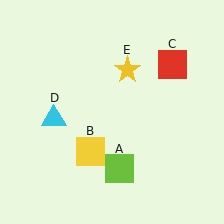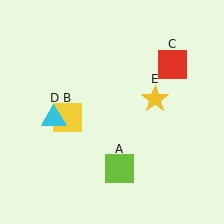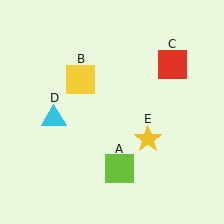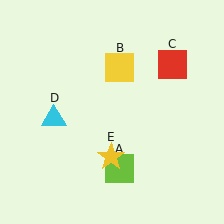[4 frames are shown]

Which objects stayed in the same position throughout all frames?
Lime square (object A) and red square (object C) and cyan triangle (object D) remained stationary.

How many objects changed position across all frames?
2 objects changed position: yellow square (object B), yellow star (object E).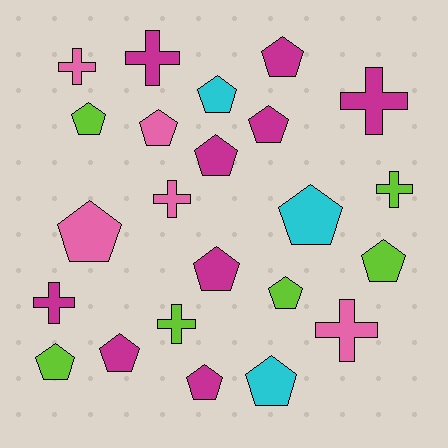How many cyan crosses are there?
There are no cyan crosses.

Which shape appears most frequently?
Pentagon, with 15 objects.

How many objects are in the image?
There are 23 objects.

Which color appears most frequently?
Magenta, with 9 objects.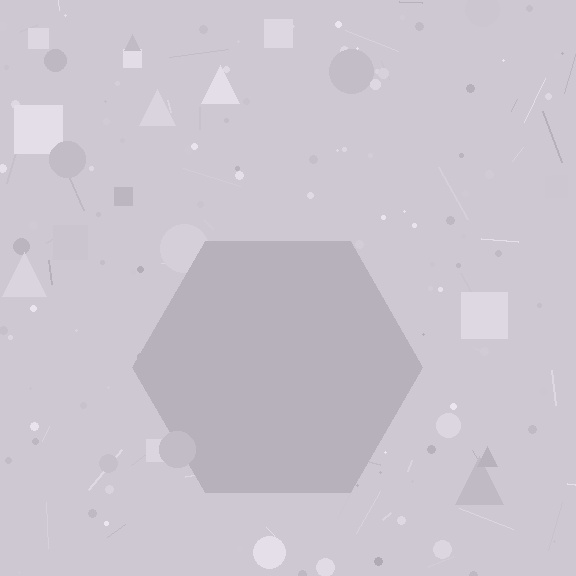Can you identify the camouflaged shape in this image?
The camouflaged shape is a hexagon.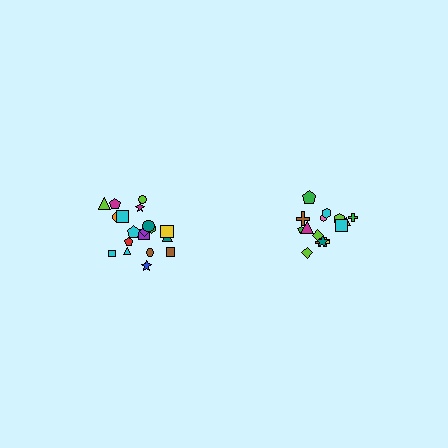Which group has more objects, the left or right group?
The left group.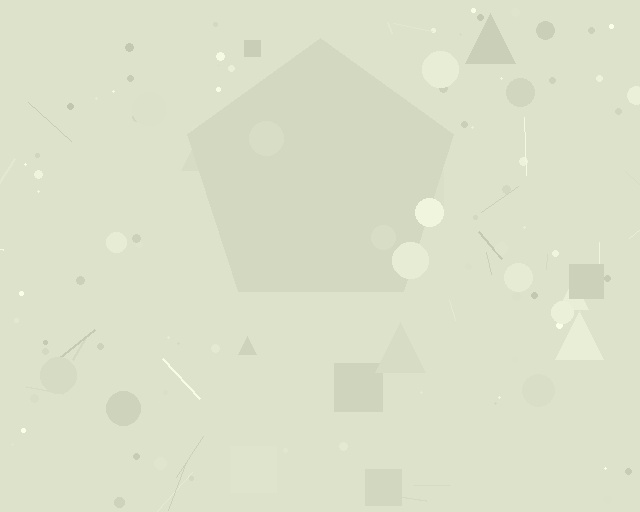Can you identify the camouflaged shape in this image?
The camouflaged shape is a pentagon.